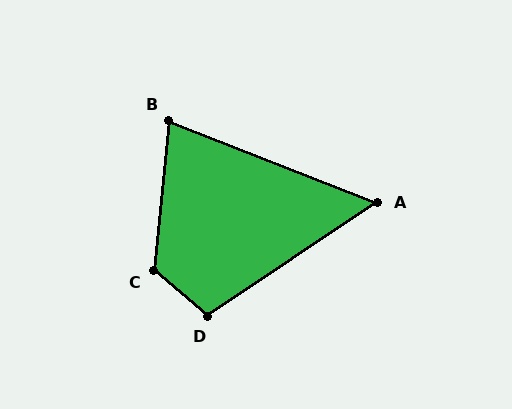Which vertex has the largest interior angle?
C, at approximately 125 degrees.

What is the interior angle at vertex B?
Approximately 74 degrees (acute).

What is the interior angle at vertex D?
Approximately 106 degrees (obtuse).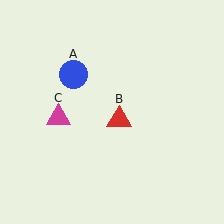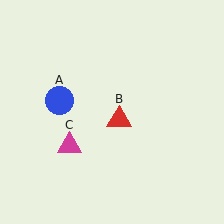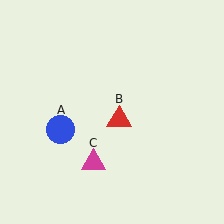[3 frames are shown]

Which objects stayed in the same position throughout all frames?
Red triangle (object B) remained stationary.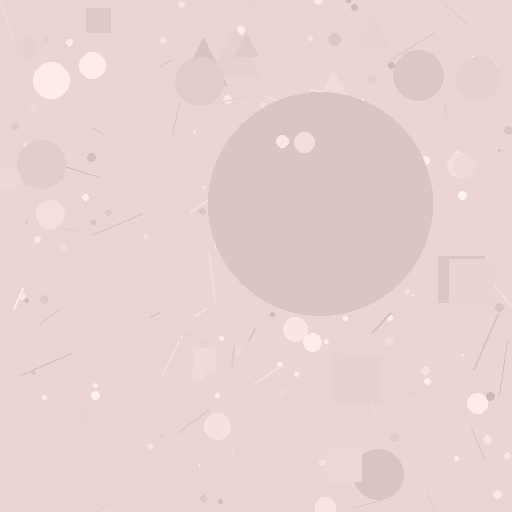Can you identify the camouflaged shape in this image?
The camouflaged shape is a circle.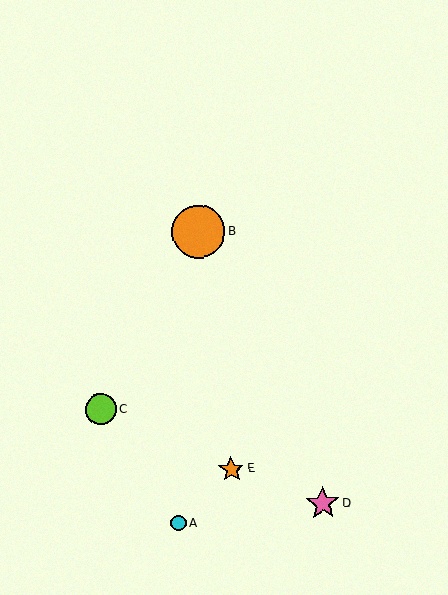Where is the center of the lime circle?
The center of the lime circle is at (101, 410).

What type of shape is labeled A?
Shape A is a cyan circle.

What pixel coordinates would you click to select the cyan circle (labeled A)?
Click at (178, 523) to select the cyan circle A.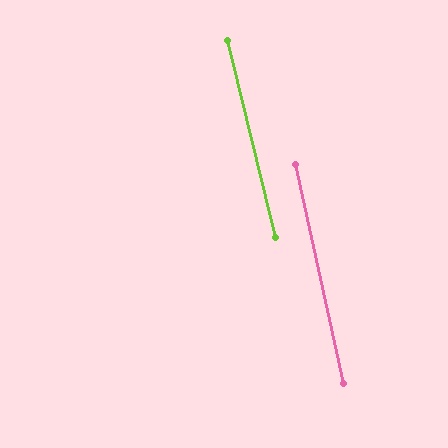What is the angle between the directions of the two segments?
Approximately 1 degree.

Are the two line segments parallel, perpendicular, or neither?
Parallel — their directions differ by only 1.2°.